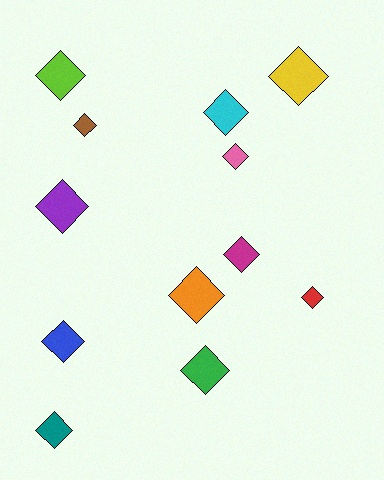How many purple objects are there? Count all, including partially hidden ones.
There is 1 purple object.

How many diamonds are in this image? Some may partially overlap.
There are 12 diamonds.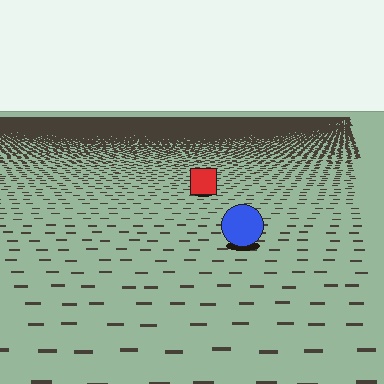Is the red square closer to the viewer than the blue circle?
No. The blue circle is closer — you can tell from the texture gradient: the ground texture is coarser near it.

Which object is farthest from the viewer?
The red square is farthest from the viewer. It appears smaller and the ground texture around it is denser.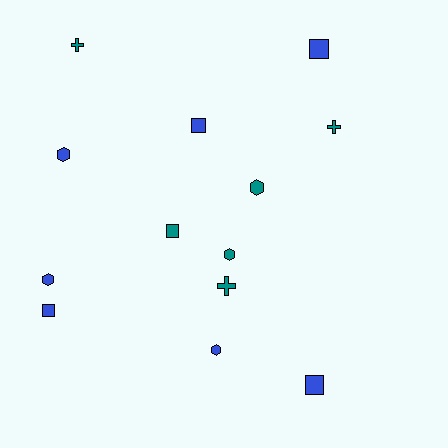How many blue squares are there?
There are 4 blue squares.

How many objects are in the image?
There are 13 objects.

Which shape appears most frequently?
Hexagon, with 5 objects.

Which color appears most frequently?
Blue, with 7 objects.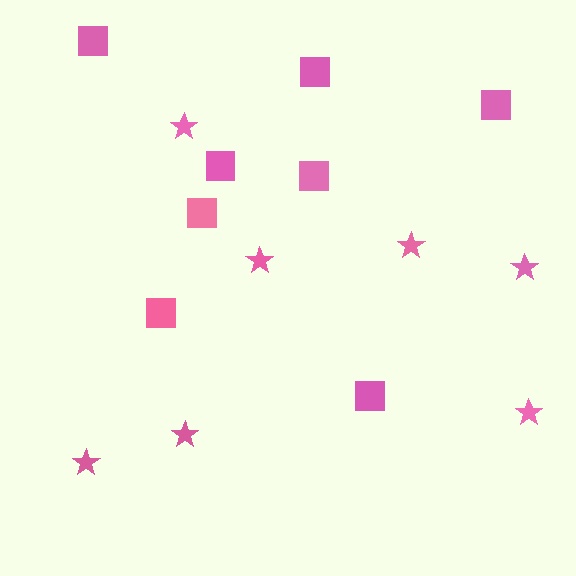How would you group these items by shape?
There are 2 groups: one group of stars (7) and one group of squares (8).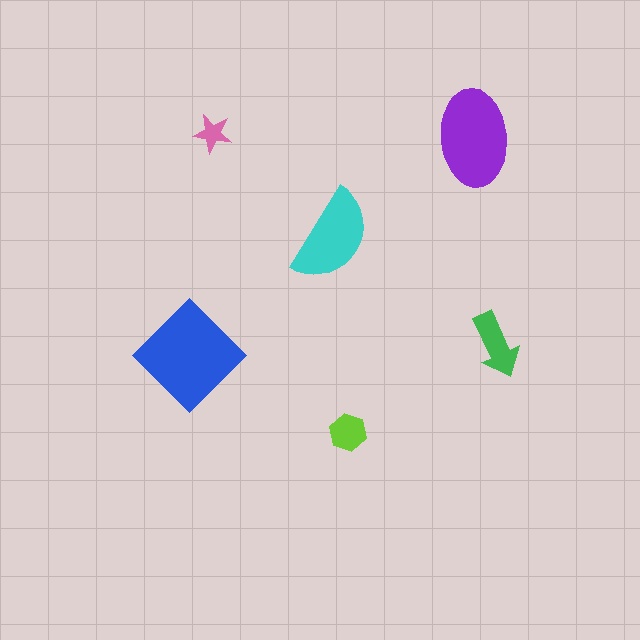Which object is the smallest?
The pink star.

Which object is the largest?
The blue diamond.